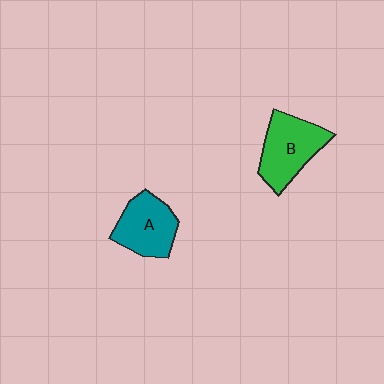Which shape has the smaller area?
Shape A (teal).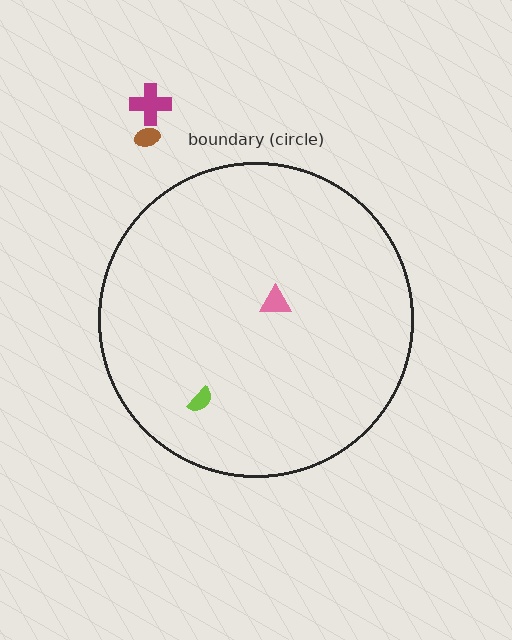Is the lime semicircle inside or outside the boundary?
Inside.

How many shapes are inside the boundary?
2 inside, 2 outside.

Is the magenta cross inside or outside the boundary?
Outside.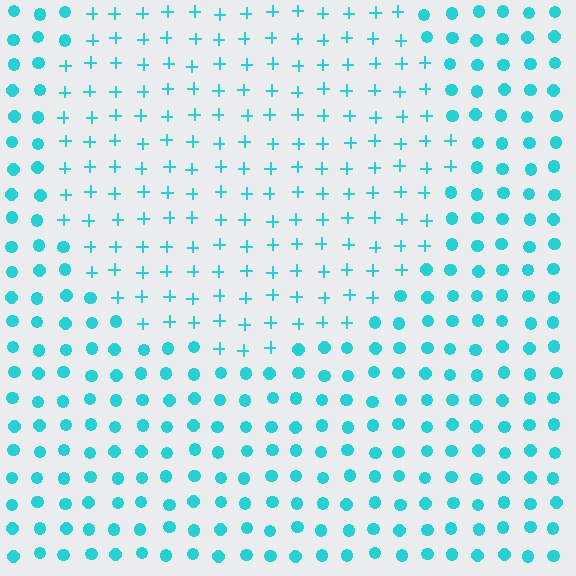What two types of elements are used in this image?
The image uses plus signs inside the circle region and circles outside it.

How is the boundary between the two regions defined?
The boundary is defined by a change in element shape: plus signs inside vs. circles outside. All elements share the same color and spacing.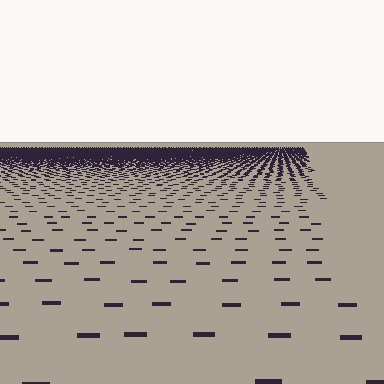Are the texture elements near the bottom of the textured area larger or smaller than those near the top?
Larger. Near the bottom, elements are closer to the viewer and appear at a bigger on-screen size.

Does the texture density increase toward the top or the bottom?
Density increases toward the top.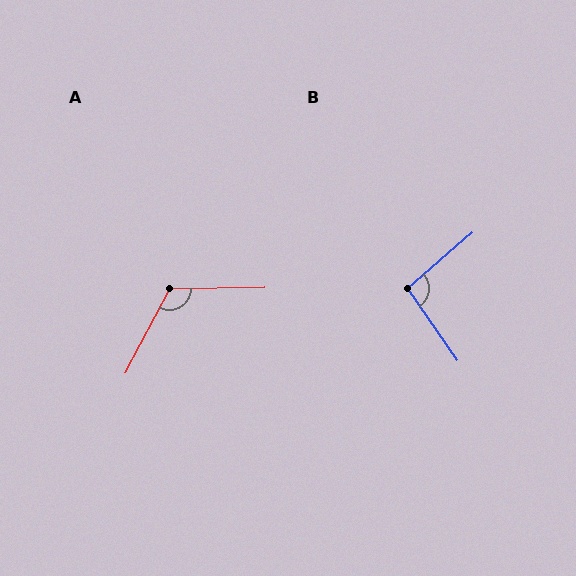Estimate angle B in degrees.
Approximately 96 degrees.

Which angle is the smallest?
B, at approximately 96 degrees.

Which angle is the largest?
A, at approximately 119 degrees.